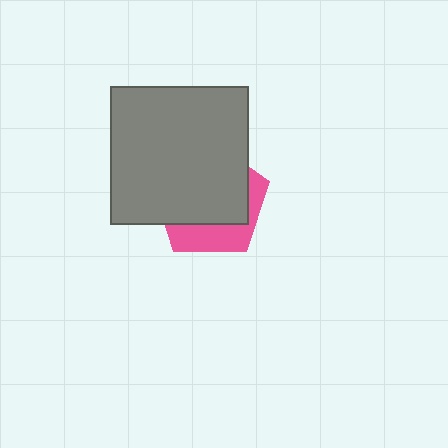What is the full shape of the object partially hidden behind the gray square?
The partially hidden object is a pink pentagon.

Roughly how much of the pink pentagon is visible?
A small part of it is visible (roughly 31%).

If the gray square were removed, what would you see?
You would see the complete pink pentagon.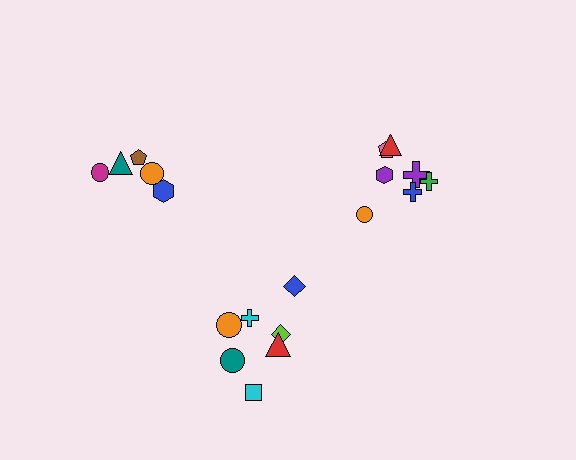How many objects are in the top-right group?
There are 7 objects.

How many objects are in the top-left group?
There are 5 objects.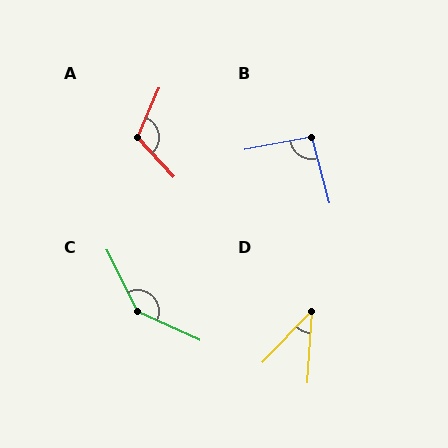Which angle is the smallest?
D, at approximately 41 degrees.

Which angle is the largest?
C, at approximately 140 degrees.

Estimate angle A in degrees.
Approximately 113 degrees.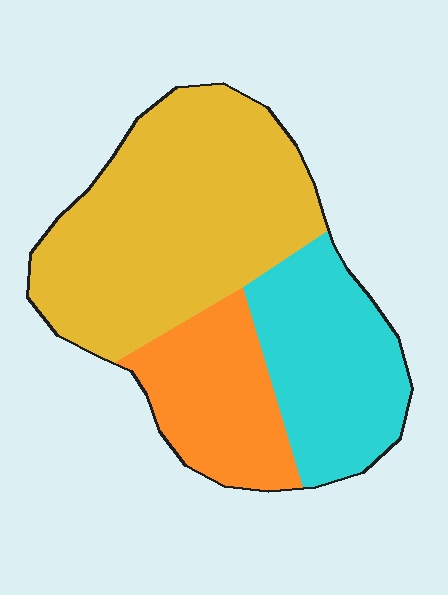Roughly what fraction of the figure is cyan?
Cyan covers 27% of the figure.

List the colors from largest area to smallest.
From largest to smallest: yellow, cyan, orange.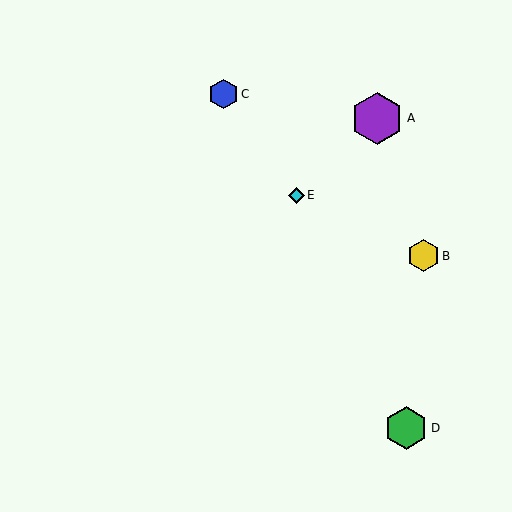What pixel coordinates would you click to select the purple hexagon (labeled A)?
Click at (377, 118) to select the purple hexagon A.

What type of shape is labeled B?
Shape B is a yellow hexagon.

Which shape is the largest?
The purple hexagon (labeled A) is the largest.